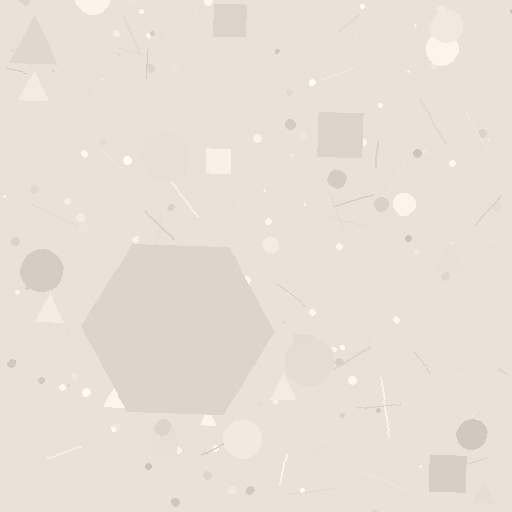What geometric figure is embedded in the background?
A hexagon is embedded in the background.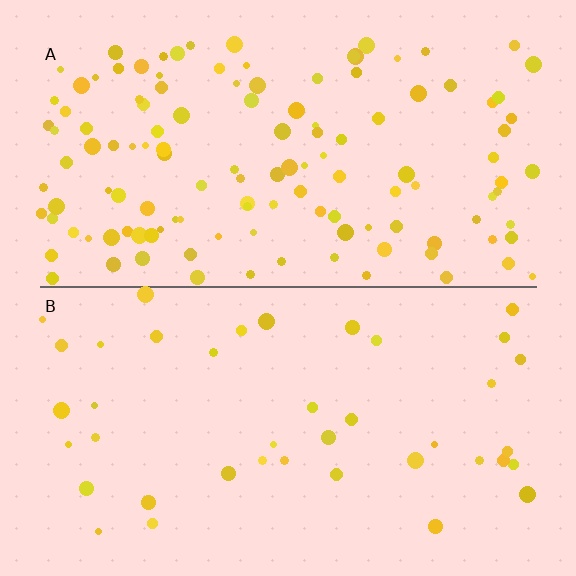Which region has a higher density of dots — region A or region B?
A (the top).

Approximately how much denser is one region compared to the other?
Approximately 3.1× — region A over region B.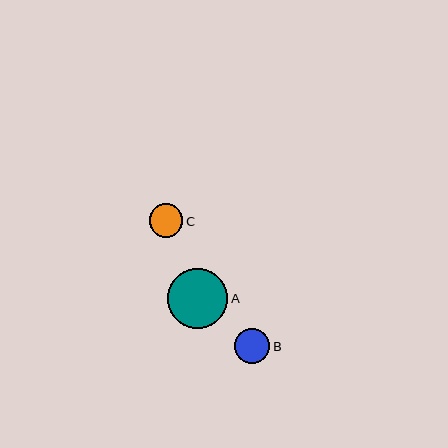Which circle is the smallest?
Circle C is the smallest with a size of approximately 34 pixels.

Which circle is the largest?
Circle A is the largest with a size of approximately 60 pixels.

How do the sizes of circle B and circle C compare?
Circle B and circle C are approximately the same size.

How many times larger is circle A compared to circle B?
Circle A is approximately 1.7 times the size of circle B.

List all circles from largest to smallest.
From largest to smallest: A, B, C.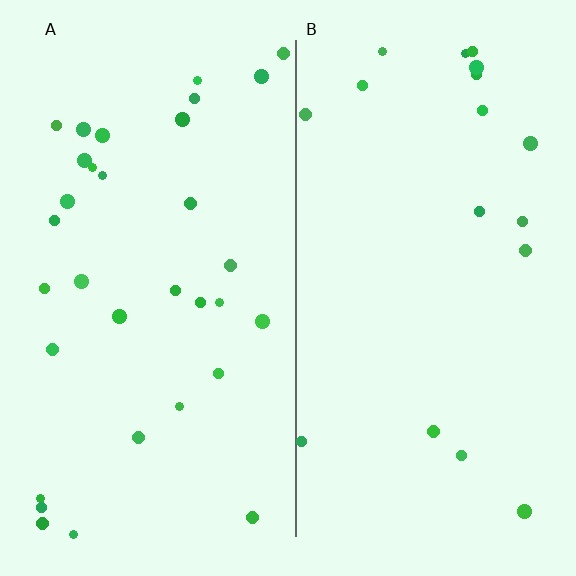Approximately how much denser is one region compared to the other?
Approximately 1.8× — region A over region B.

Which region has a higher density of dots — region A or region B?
A (the left).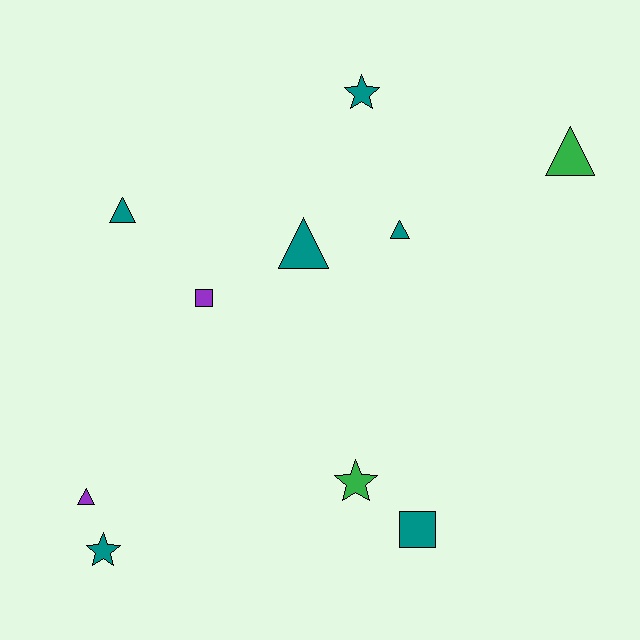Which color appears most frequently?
Teal, with 6 objects.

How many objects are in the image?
There are 10 objects.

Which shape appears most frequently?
Triangle, with 5 objects.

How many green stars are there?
There is 1 green star.